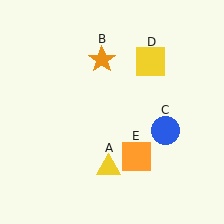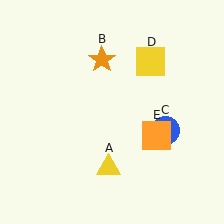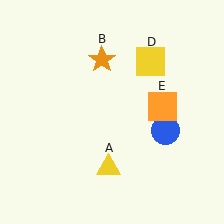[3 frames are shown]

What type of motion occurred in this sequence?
The orange square (object E) rotated counterclockwise around the center of the scene.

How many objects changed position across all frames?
1 object changed position: orange square (object E).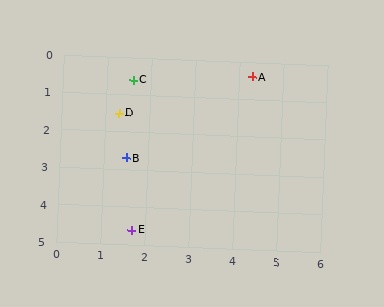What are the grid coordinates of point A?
Point A is at approximately (4.3, 0.4).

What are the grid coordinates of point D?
Point D is at approximately (1.3, 1.5).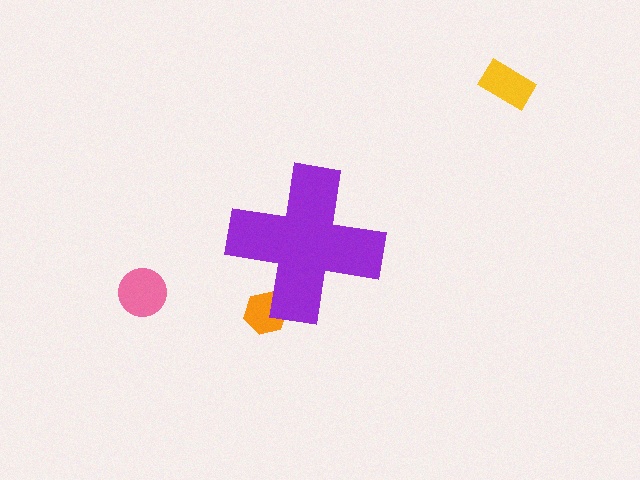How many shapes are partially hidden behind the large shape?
1 shape is partially hidden.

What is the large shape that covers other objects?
A purple cross.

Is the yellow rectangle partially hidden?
No, the yellow rectangle is fully visible.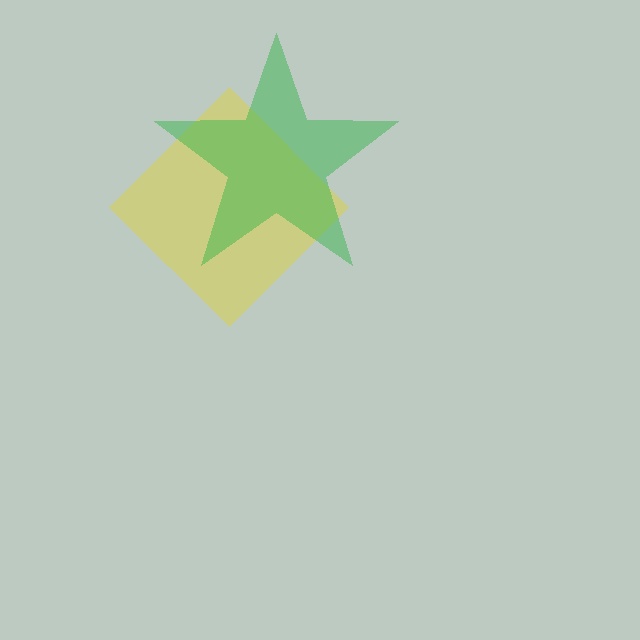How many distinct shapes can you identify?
There are 2 distinct shapes: a yellow diamond, a green star.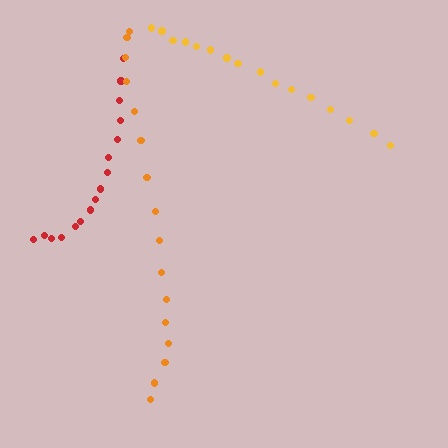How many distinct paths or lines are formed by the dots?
There are 3 distinct paths.